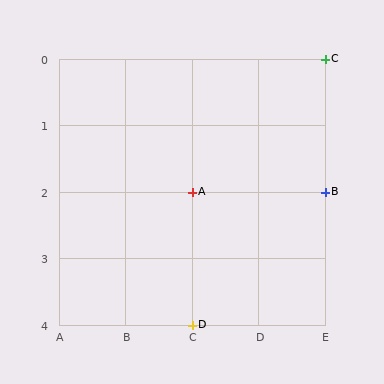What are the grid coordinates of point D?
Point D is at grid coordinates (C, 4).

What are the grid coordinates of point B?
Point B is at grid coordinates (E, 2).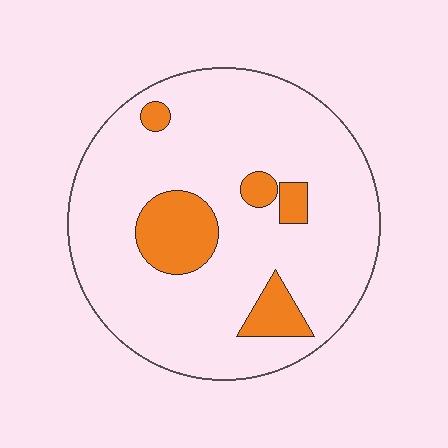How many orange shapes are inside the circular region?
5.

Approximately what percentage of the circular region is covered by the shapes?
Approximately 15%.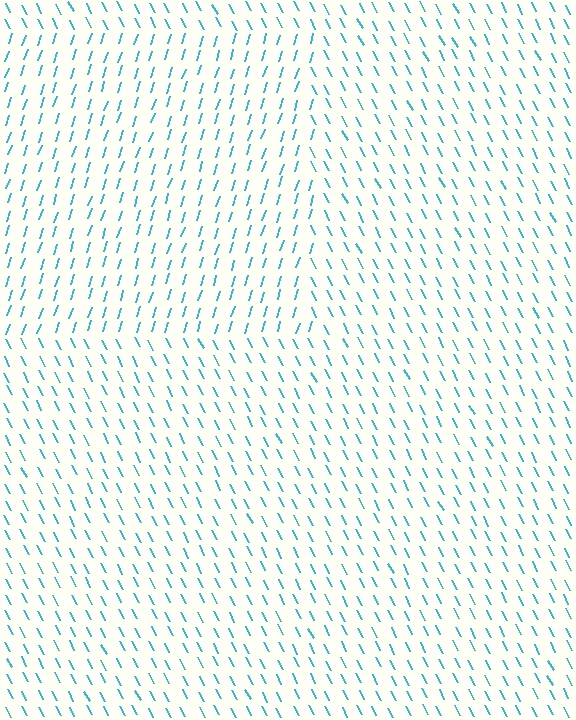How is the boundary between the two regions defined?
The boundary is defined purely by a change in line orientation (approximately 45 degrees difference). All lines are the same color and thickness.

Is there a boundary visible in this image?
Yes, there is a texture boundary formed by a change in line orientation.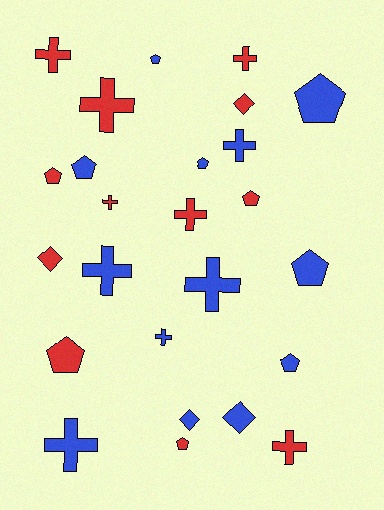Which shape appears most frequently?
Cross, with 11 objects.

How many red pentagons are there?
There are 4 red pentagons.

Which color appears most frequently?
Blue, with 13 objects.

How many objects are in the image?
There are 25 objects.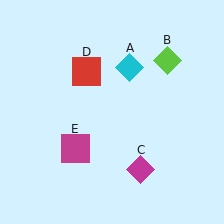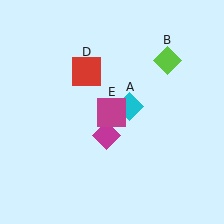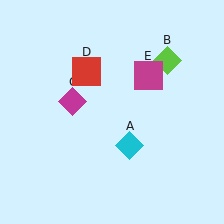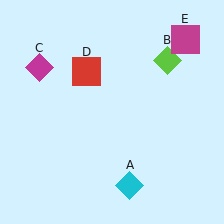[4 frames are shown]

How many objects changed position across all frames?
3 objects changed position: cyan diamond (object A), magenta diamond (object C), magenta square (object E).